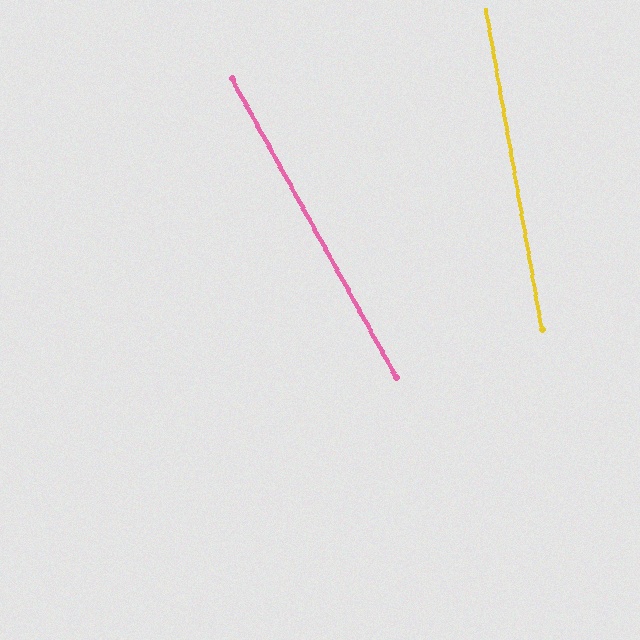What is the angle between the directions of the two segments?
Approximately 19 degrees.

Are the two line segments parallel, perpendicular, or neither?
Neither parallel nor perpendicular — they differ by about 19°.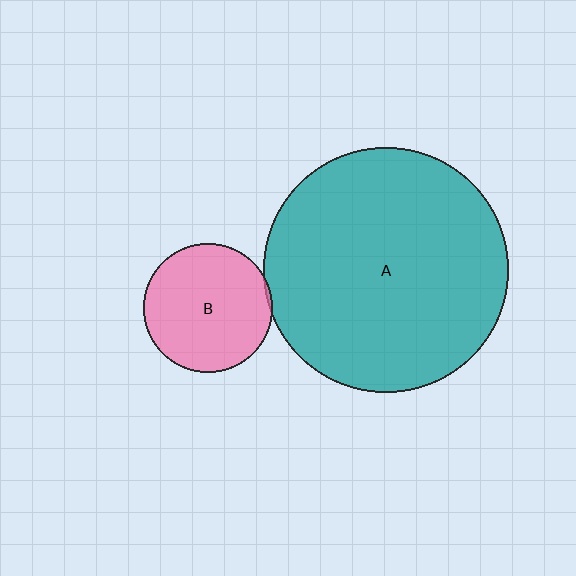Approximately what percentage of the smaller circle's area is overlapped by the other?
Approximately 5%.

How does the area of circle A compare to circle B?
Approximately 3.6 times.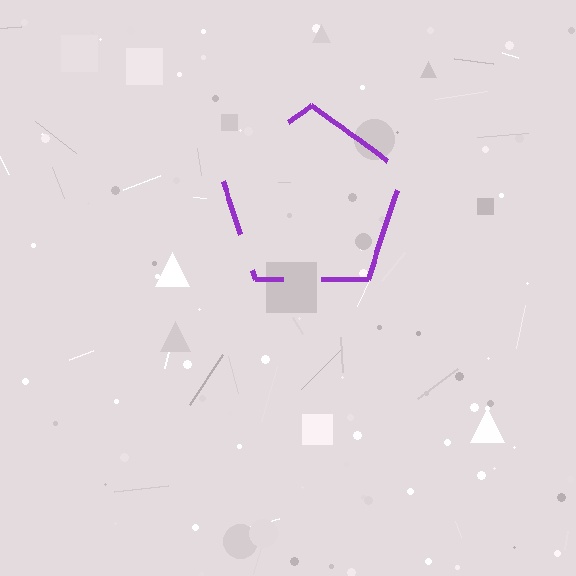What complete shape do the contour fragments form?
The contour fragments form a pentagon.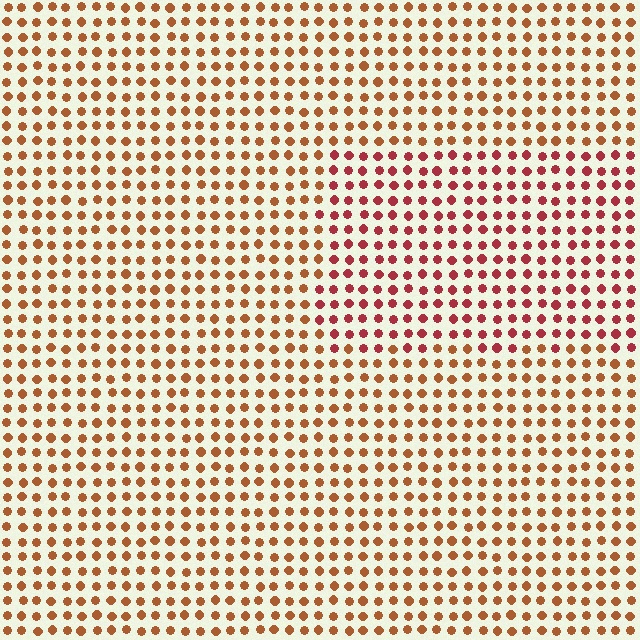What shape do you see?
I see a rectangle.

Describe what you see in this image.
The image is filled with small brown elements in a uniform arrangement. A rectangle-shaped region is visible where the elements are tinted to a slightly different hue, forming a subtle color boundary.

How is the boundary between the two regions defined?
The boundary is defined purely by a slight shift in hue (about 31 degrees). Spacing, size, and orientation are identical on both sides.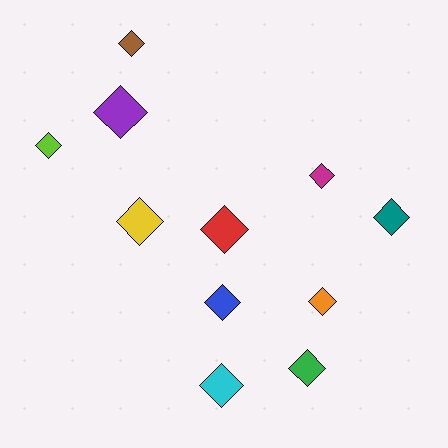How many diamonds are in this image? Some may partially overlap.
There are 11 diamonds.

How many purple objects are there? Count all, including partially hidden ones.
There is 1 purple object.